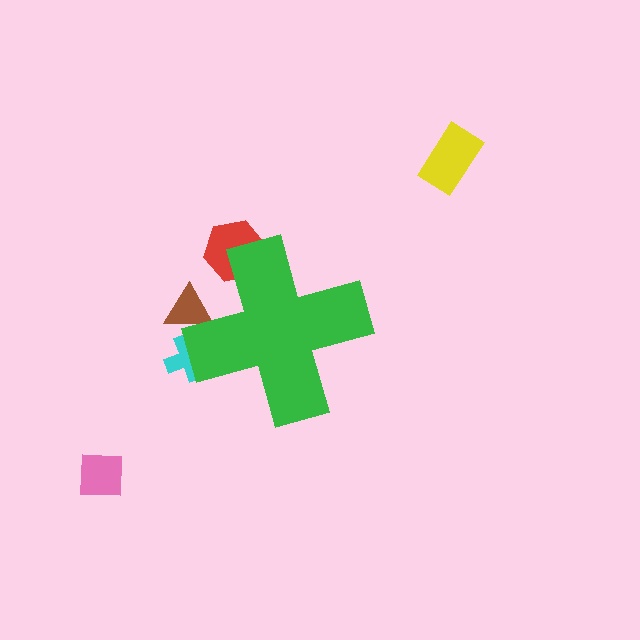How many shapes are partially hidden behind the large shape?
3 shapes are partially hidden.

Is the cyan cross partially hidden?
Yes, the cyan cross is partially hidden behind the green cross.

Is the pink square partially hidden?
No, the pink square is fully visible.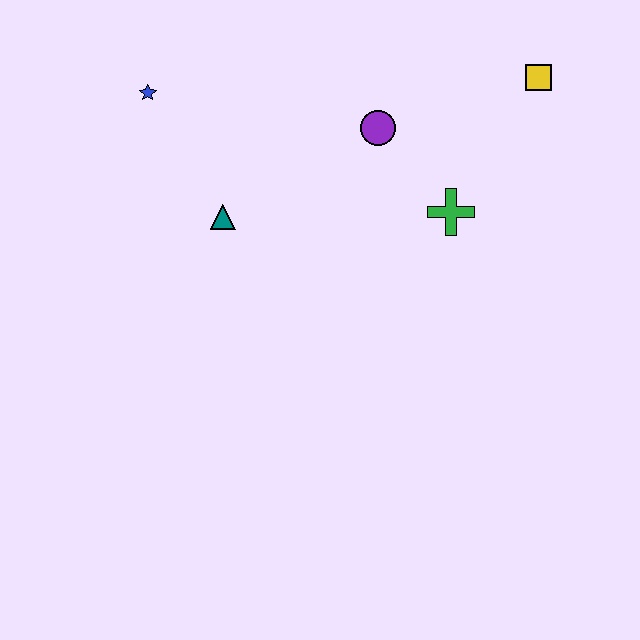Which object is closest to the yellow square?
The green cross is closest to the yellow square.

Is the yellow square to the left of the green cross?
No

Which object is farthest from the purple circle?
The blue star is farthest from the purple circle.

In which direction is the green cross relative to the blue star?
The green cross is to the right of the blue star.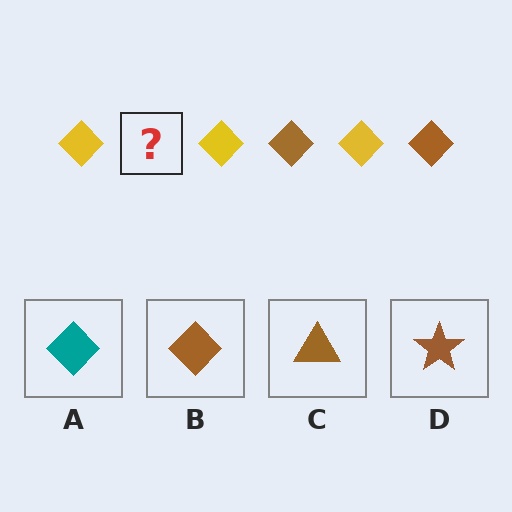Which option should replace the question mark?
Option B.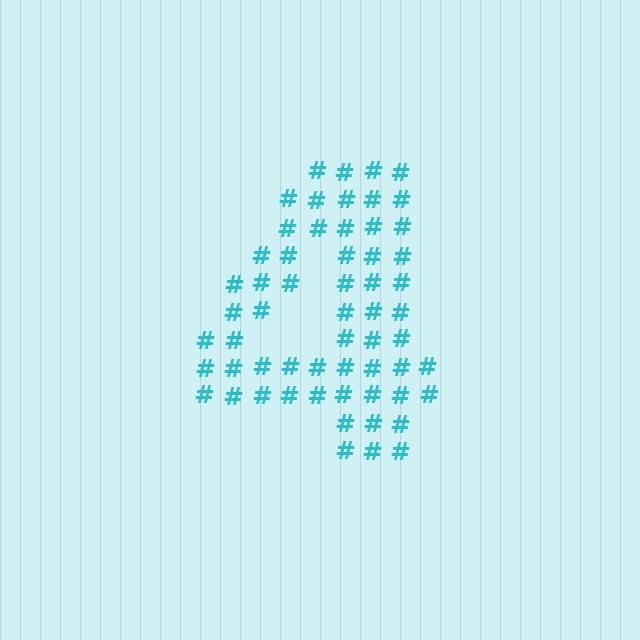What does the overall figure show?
The overall figure shows the digit 4.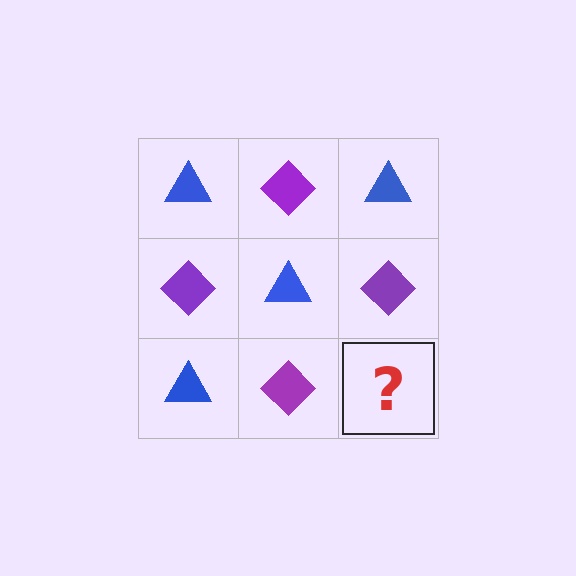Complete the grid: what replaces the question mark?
The question mark should be replaced with a blue triangle.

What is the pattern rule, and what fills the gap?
The rule is that it alternates blue triangle and purple diamond in a checkerboard pattern. The gap should be filled with a blue triangle.